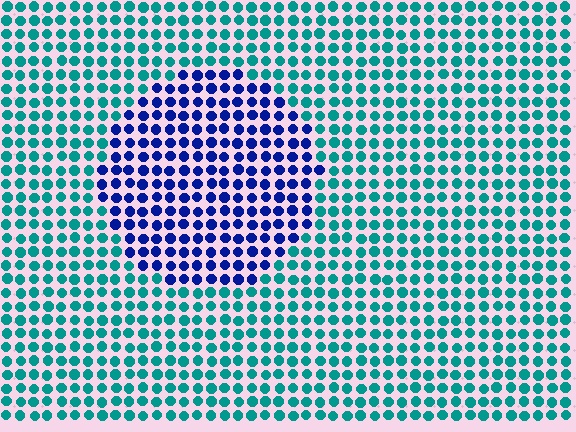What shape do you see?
I see a circle.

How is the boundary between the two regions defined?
The boundary is defined purely by a slight shift in hue (about 56 degrees). Spacing, size, and orientation are identical on both sides.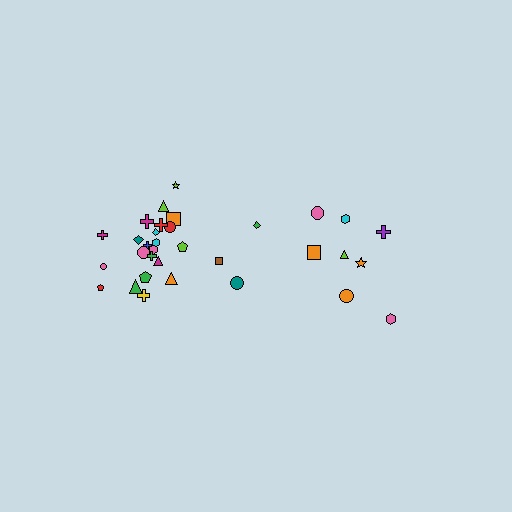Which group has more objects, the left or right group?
The left group.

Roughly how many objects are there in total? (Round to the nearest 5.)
Roughly 35 objects in total.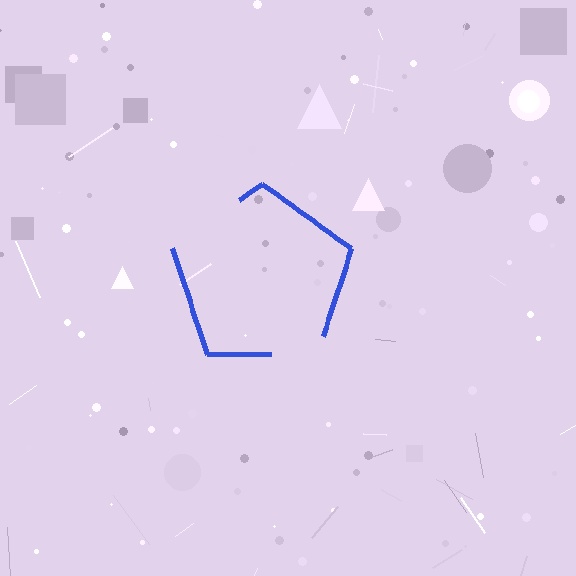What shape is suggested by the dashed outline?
The dashed outline suggests a pentagon.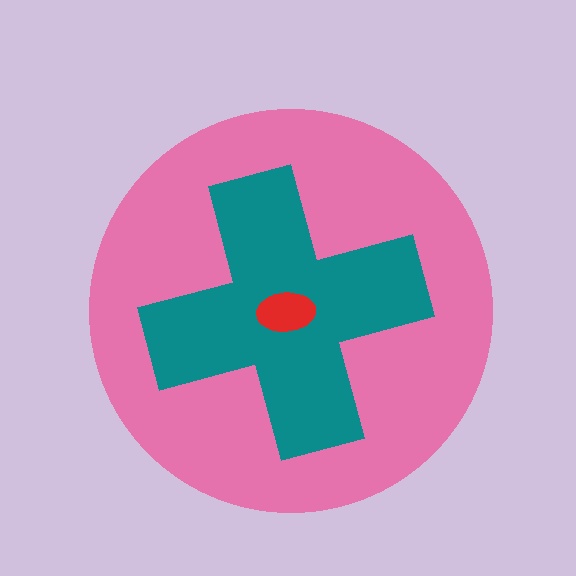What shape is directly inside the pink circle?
The teal cross.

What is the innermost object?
The red ellipse.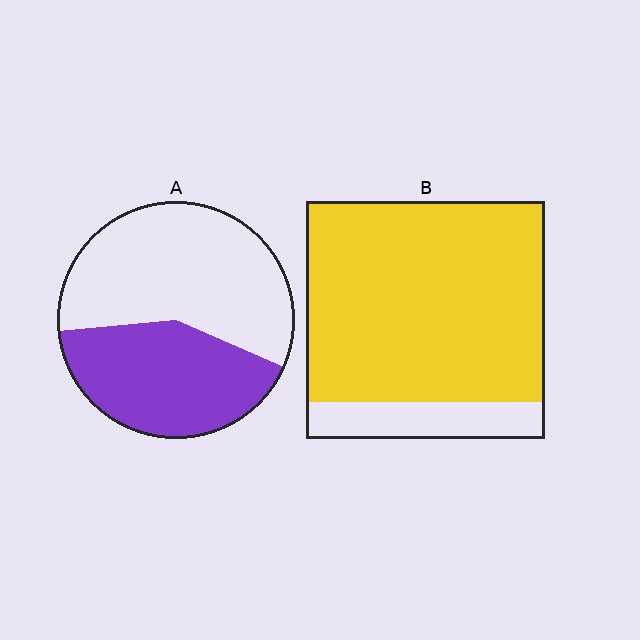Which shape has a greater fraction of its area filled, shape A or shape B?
Shape B.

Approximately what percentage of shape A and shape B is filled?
A is approximately 40% and B is approximately 85%.